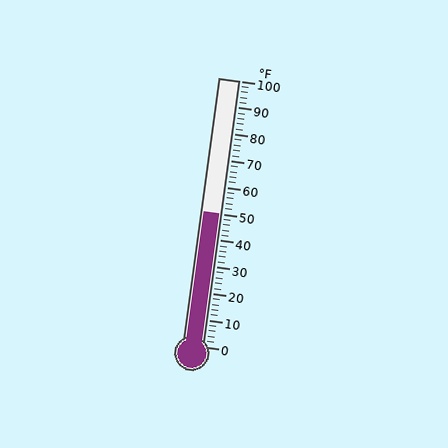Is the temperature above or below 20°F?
The temperature is above 20°F.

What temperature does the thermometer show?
The thermometer shows approximately 50°F.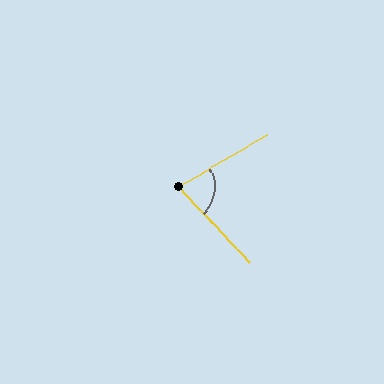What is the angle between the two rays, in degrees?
Approximately 77 degrees.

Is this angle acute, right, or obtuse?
It is acute.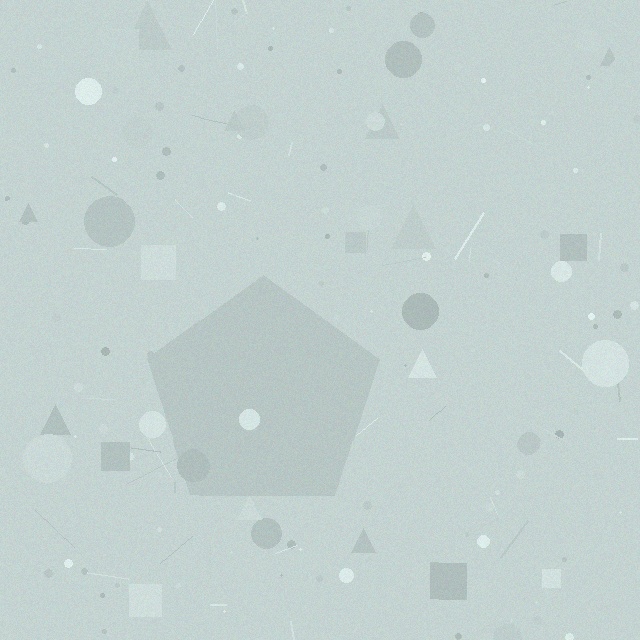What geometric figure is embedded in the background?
A pentagon is embedded in the background.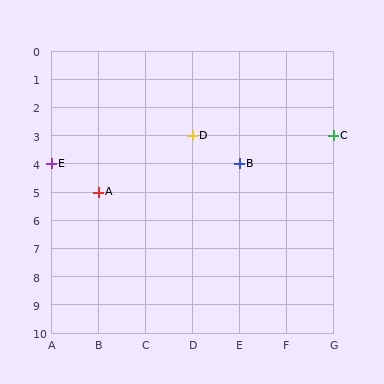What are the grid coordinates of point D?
Point D is at grid coordinates (D, 3).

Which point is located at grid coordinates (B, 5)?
Point A is at (B, 5).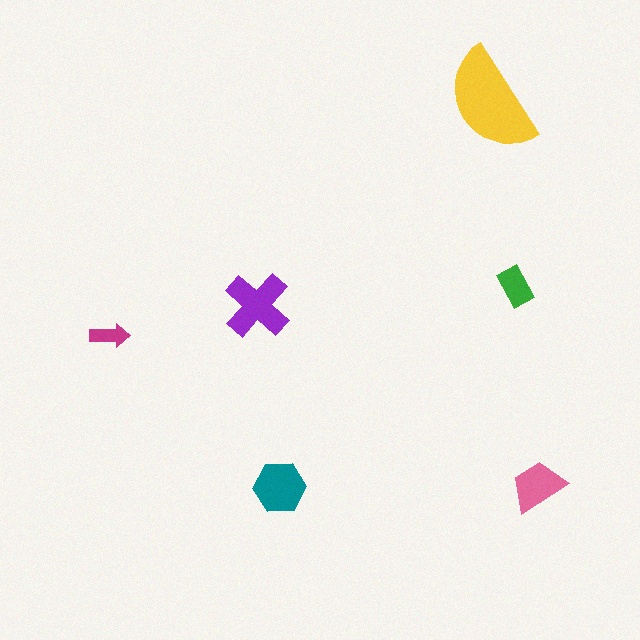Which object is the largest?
The yellow semicircle.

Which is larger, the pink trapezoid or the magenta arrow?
The pink trapezoid.